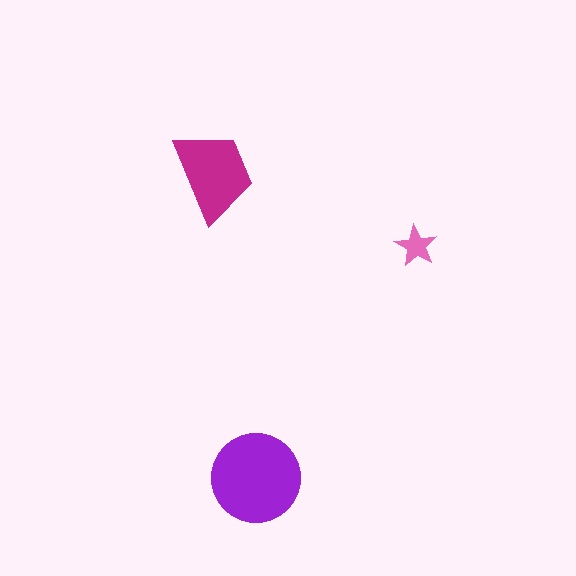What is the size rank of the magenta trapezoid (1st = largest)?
2nd.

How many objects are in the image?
There are 3 objects in the image.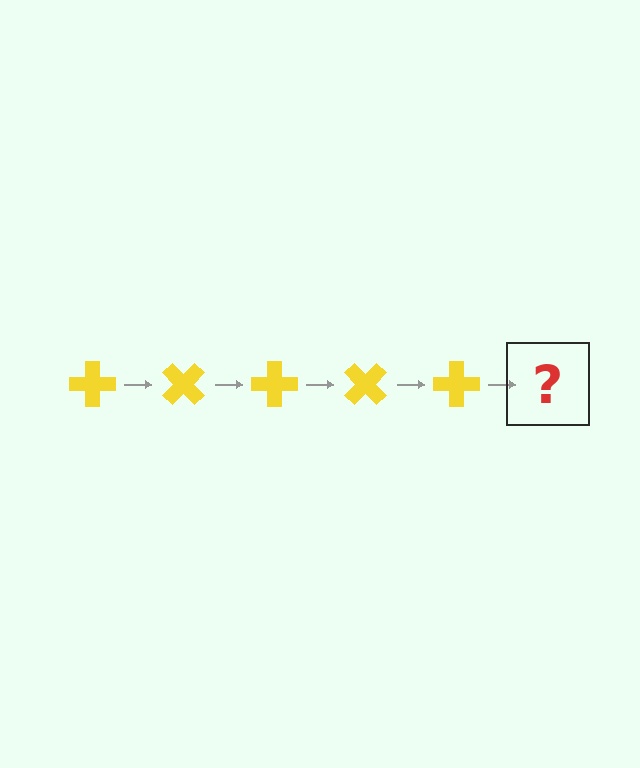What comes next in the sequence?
The next element should be a yellow cross rotated 225 degrees.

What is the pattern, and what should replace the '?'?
The pattern is that the cross rotates 45 degrees each step. The '?' should be a yellow cross rotated 225 degrees.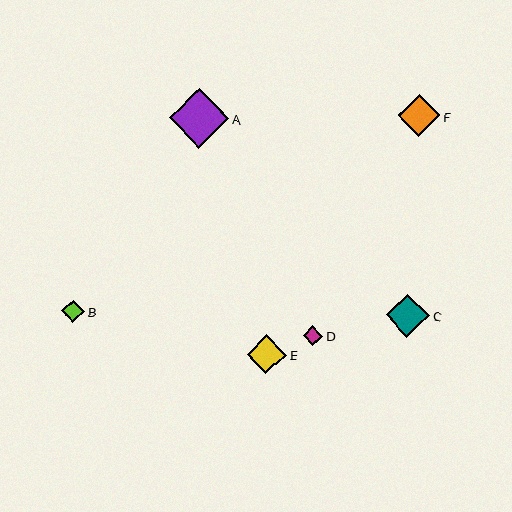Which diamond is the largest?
Diamond A is the largest with a size of approximately 60 pixels.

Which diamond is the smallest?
Diamond D is the smallest with a size of approximately 19 pixels.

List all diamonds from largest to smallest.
From largest to smallest: A, C, F, E, B, D.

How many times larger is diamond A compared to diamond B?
Diamond A is approximately 2.6 times the size of diamond B.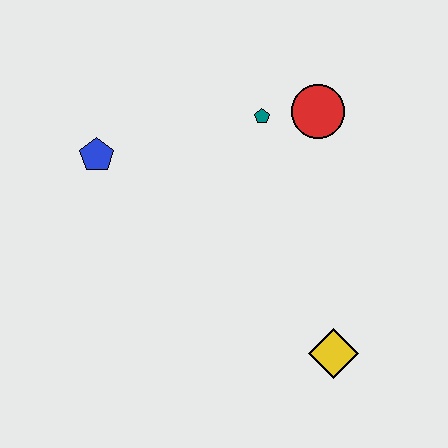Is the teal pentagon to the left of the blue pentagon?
No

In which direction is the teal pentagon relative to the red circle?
The teal pentagon is to the left of the red circle.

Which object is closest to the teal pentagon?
The red circle is closest to the teal pentagon.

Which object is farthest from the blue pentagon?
The yellow diamond is farthest from the blue pentagon.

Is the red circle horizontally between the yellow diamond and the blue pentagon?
Yes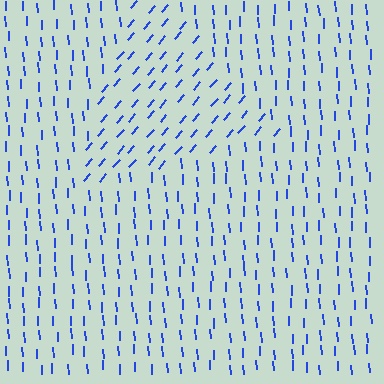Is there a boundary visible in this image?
Yes, there is a texture boundary formed by a change in line orientation.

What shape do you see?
I see a triangle.